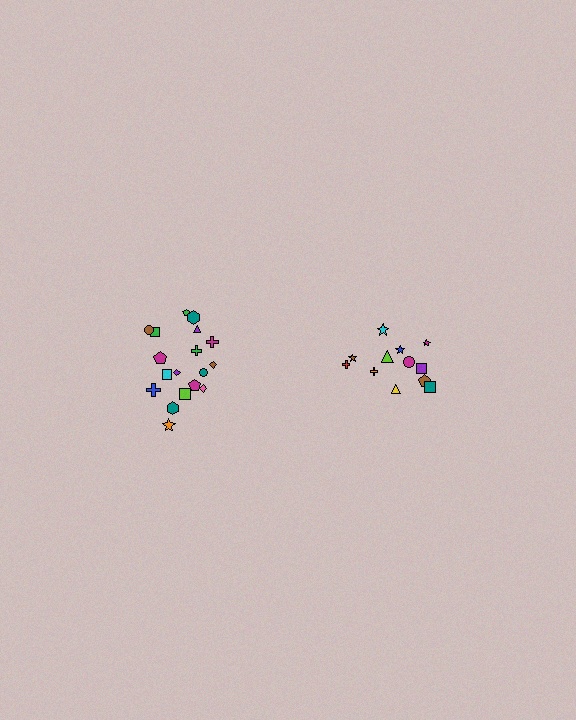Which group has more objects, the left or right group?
The left group.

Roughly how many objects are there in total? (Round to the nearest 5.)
Roughly 30 objects in total.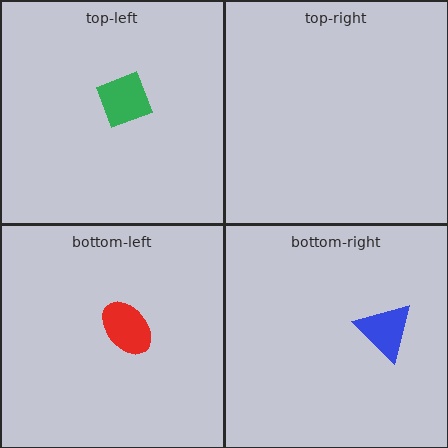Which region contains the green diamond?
The top-left region.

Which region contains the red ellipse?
The bottom-left region.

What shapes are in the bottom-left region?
The red ellipse.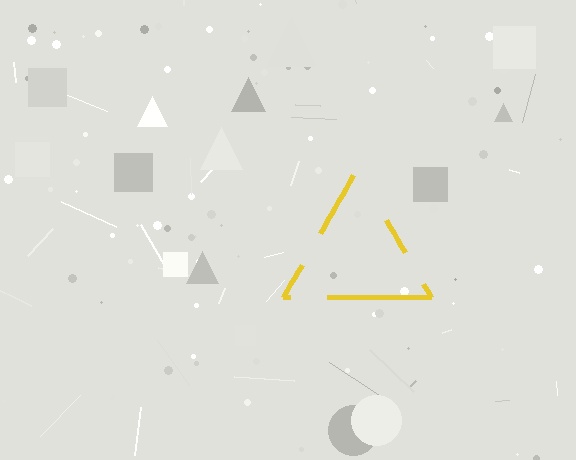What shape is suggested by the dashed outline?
The dashed outline suggests a triangle.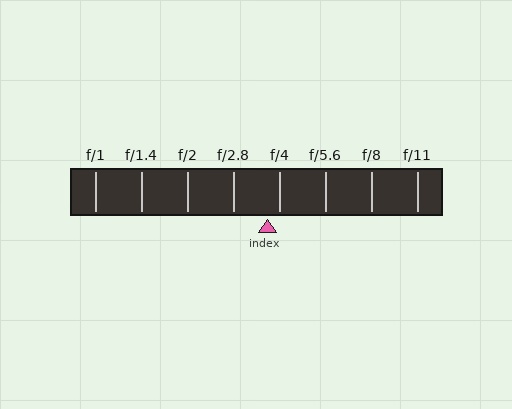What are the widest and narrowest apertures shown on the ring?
The widest aperture shown is f/1 and the narrowest is f/11.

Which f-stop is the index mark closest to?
The index mark is closest to f/4.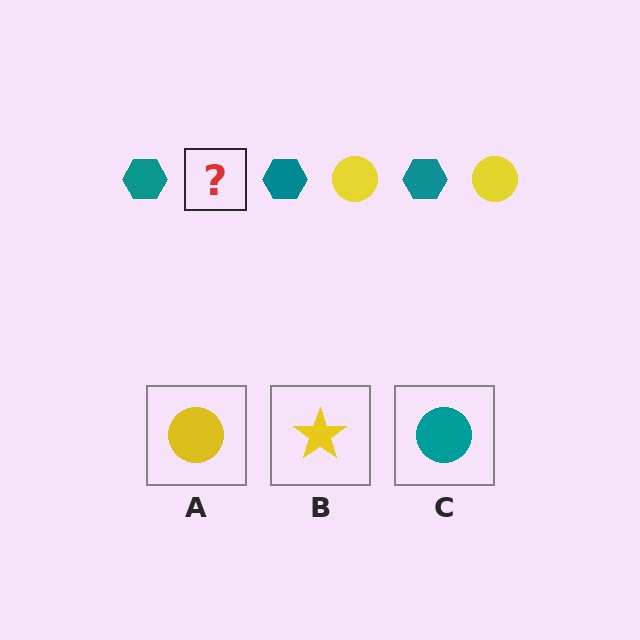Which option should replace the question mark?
Option A.